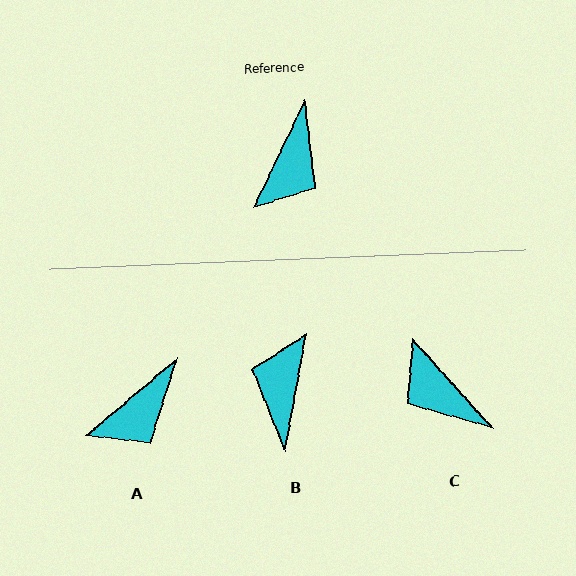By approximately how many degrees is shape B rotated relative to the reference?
Approximately 165 degrees clockwise.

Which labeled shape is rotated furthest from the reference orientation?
B, about 165 degrees away.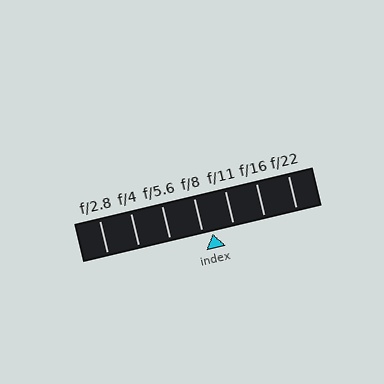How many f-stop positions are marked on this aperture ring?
There are 7 f-stop positions marked.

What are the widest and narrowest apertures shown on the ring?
The widest aperture shown is f/2.8 and the narrowest is f/22.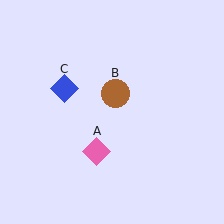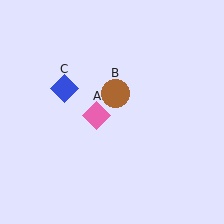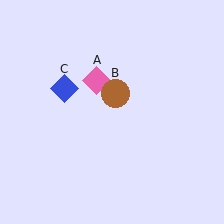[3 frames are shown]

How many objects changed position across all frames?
1 object changed position: pink diamond (object A).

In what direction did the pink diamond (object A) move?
The pink diamond (object A) moved up.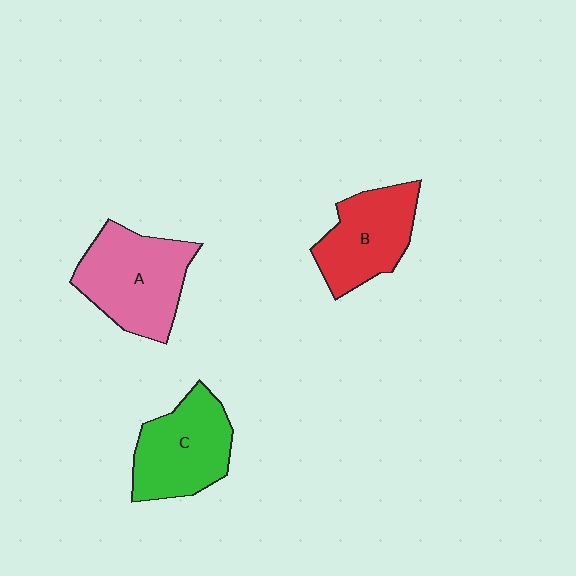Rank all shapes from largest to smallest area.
From largest to smallest: A (pink), C (green), B (red).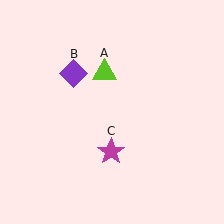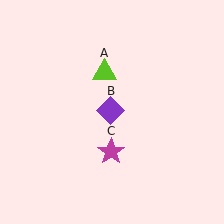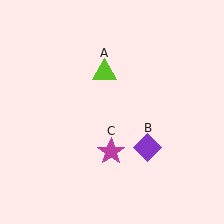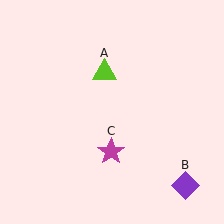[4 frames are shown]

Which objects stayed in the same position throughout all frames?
Lime triangle (object A) and magenta star (object C) remained stationary.